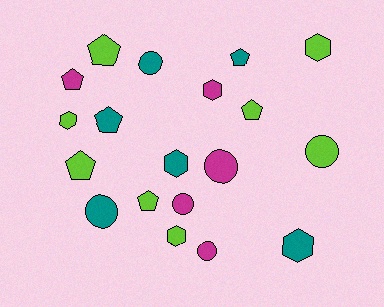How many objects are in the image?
There are 19 objects.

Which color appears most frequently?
Lime, with 8 objects.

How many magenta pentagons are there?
There is 1 magenta pentagon.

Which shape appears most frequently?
Pentagon, with 7 objects.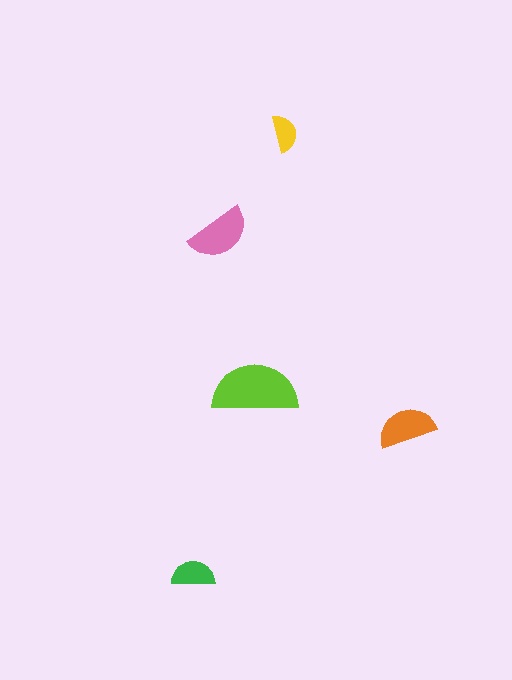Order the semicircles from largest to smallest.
the lime one, the pink one, the orange one, the green one, the yellow one.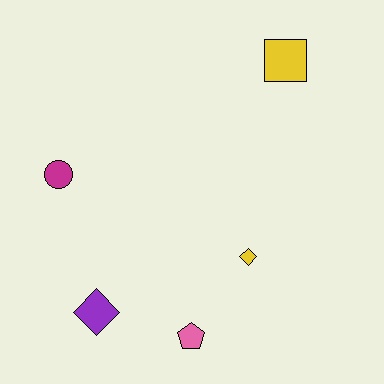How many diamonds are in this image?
There are 2 diamonds.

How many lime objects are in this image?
There are no lime objects.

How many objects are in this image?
There are 5 objects.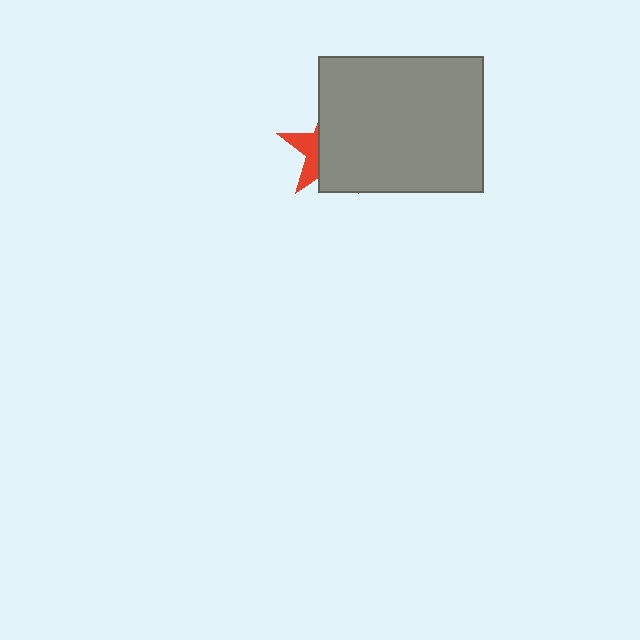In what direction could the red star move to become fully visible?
The red star could move left. That would shift it out from behind the gray rectangle entirely.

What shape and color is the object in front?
The object in front is a gray rectangle.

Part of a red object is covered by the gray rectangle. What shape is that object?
It is a star.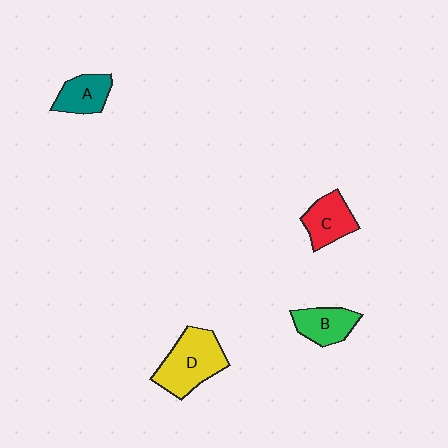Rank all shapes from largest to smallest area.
From largest to smallest: D (yellow), C (red), B (green), A (teal).